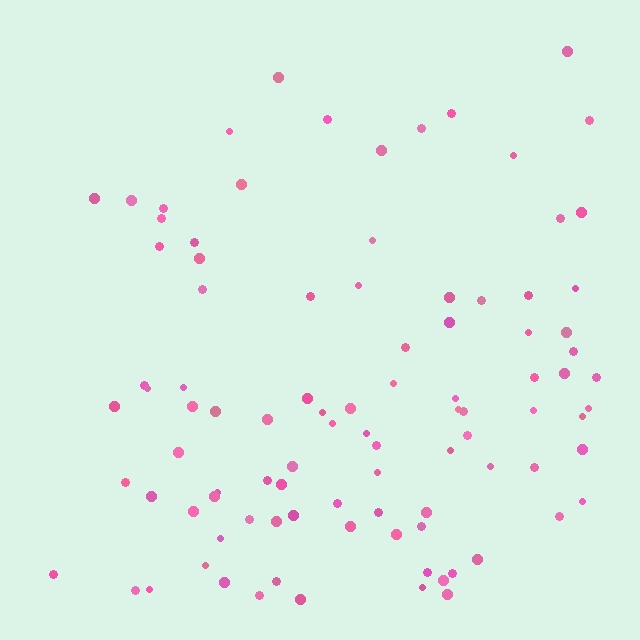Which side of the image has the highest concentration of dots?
The bottom.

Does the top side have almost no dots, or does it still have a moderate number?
Still a moderate number, just noticeably fewer than the bottom.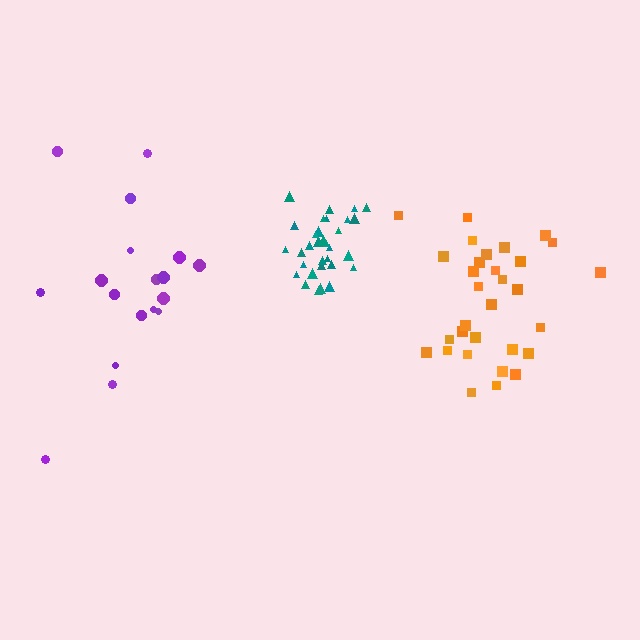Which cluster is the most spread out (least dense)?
Purple.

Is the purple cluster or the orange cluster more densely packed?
Orange.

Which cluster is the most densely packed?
Teal.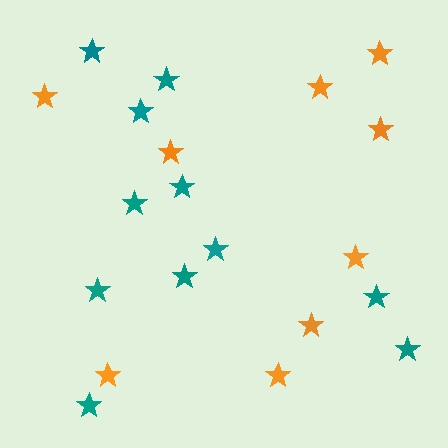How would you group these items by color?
There are 2 groups: one group of teal stars (11) and one group of orange stars (9).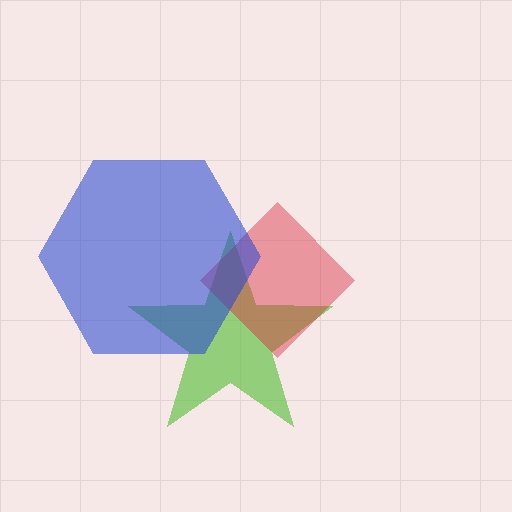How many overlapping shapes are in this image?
There are 3 overlapping shapes in the image.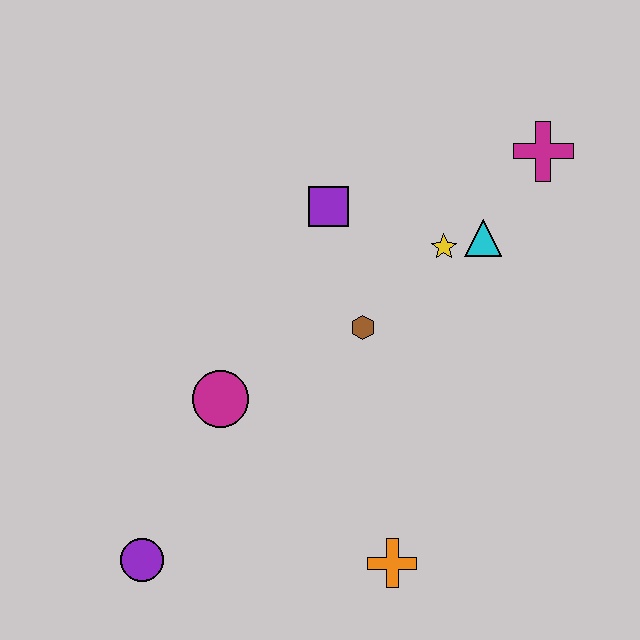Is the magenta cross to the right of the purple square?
Yes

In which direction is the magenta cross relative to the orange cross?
The magenta cross is above the orange cross.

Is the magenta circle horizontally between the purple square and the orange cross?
No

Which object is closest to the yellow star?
The cyan triangle is closest to the yellow star.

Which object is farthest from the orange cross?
The magenta cross is farthest from the orange cross.